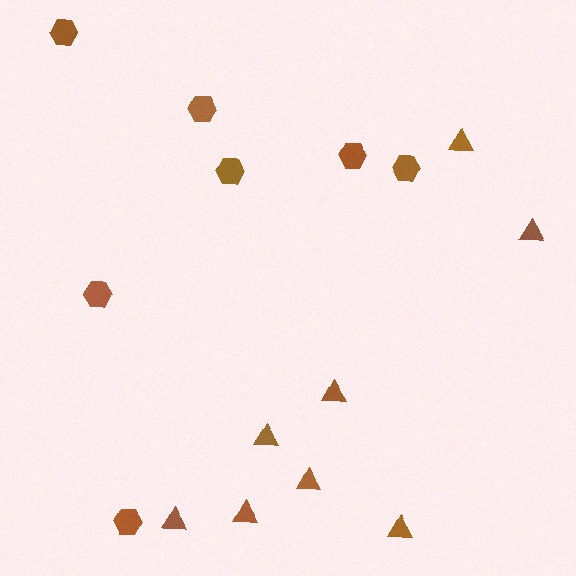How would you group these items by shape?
There are 2 groups: one group of triangles (8) and one group of hexagons (7).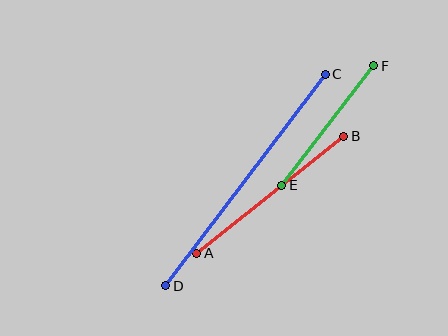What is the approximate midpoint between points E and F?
The midpoint is at approximately (328, 125) pixels.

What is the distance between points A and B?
The distance is approximately 188 pixels.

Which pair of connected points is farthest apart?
Points C and D are farthest apart.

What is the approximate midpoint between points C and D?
The midpoint is at approximately (245, 180) pixels.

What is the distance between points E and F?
The distance is approximately 151 pixels.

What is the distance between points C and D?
The distance is approximately 265 pixels.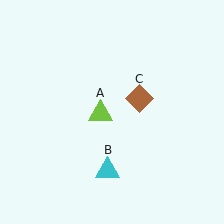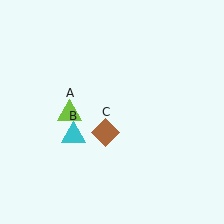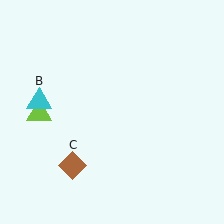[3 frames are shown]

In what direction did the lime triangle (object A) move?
The lime triangle (object A) moved left.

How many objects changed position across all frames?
3 objects changed position: lime triangle (object A), cyan triangle (object B), brown diamond (object C).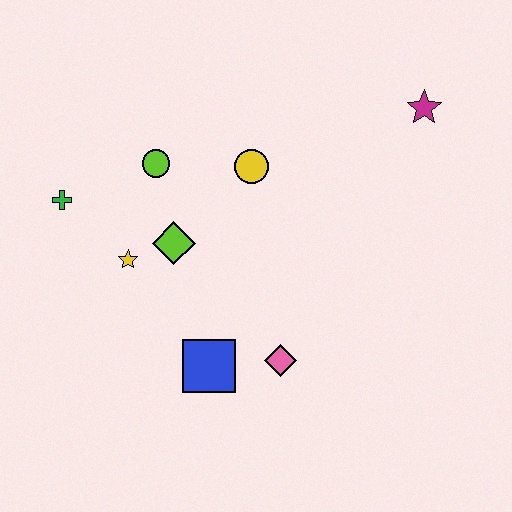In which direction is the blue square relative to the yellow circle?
The blue square is below the yellow circle.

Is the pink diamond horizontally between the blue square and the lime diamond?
No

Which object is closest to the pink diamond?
The blue square is closest to the pink diamond.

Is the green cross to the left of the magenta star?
Yes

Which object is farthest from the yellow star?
The magenta star is farthest from the yellow star.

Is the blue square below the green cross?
Yes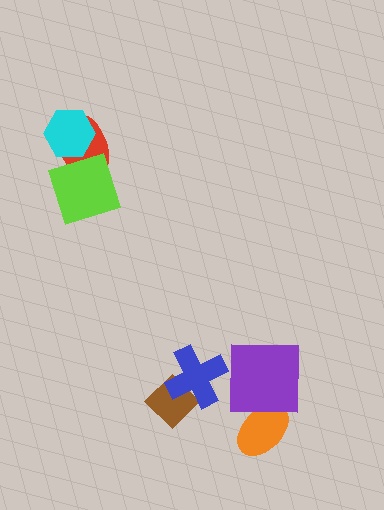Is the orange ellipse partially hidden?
Yes, it is partially covered by another shape.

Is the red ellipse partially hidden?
Yes, it is partially covered by another shape.